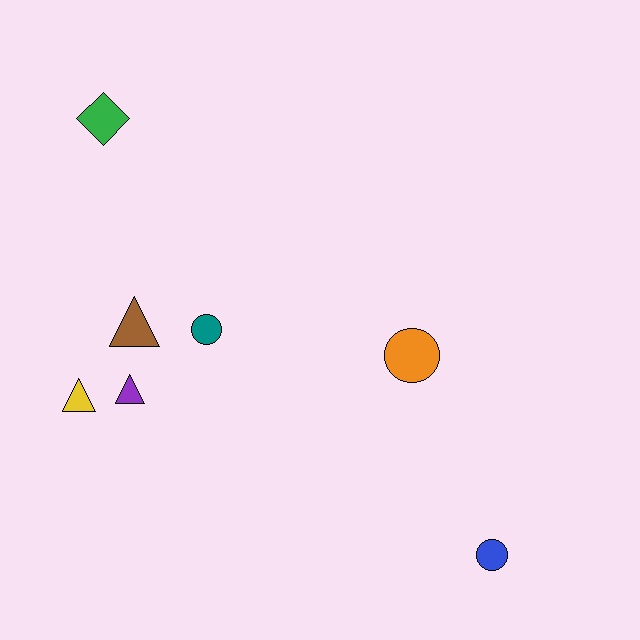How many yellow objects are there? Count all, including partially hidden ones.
There is 1 yellow object.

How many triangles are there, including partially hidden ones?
There are 3 triangles.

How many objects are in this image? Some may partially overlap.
There are 7 objects.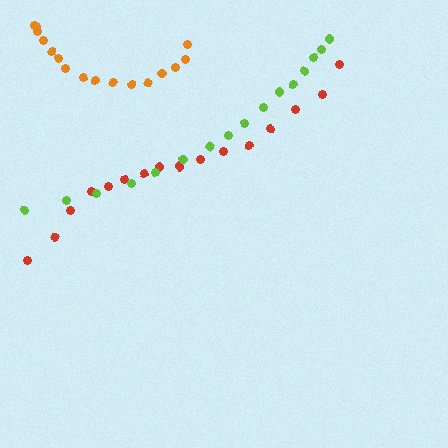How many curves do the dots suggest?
There are 3 distinct paths.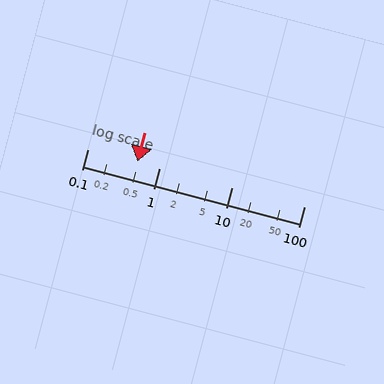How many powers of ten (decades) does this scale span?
The scale spans 3 decades, from 0.1 to 100.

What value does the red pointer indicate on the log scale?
The pointer indicates approximately 0.49.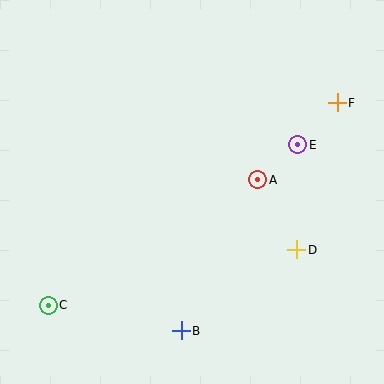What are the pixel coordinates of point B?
Point B is at (181, 331).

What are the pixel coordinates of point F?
Point F is at (337, 103).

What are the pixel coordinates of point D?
Point D is at (297, 250).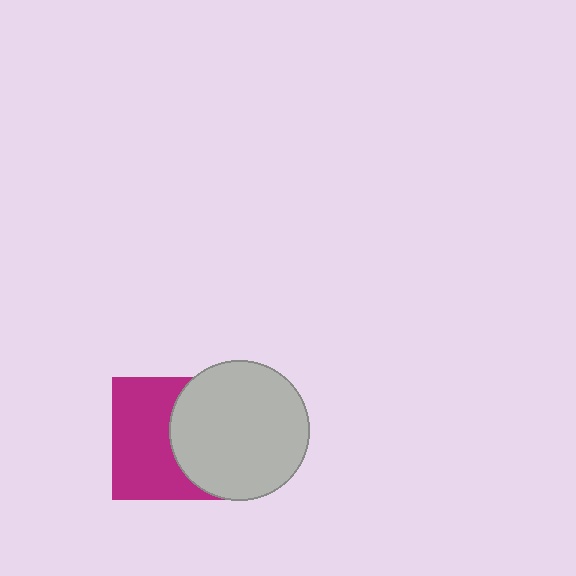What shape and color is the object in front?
The object in front is a light gray circle.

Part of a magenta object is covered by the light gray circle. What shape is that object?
It is a square.